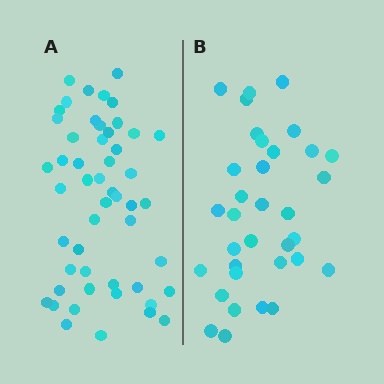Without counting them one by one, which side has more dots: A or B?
Region A (the left region) has more dots.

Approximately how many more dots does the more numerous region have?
Region A has approximately 15 more dots than region B.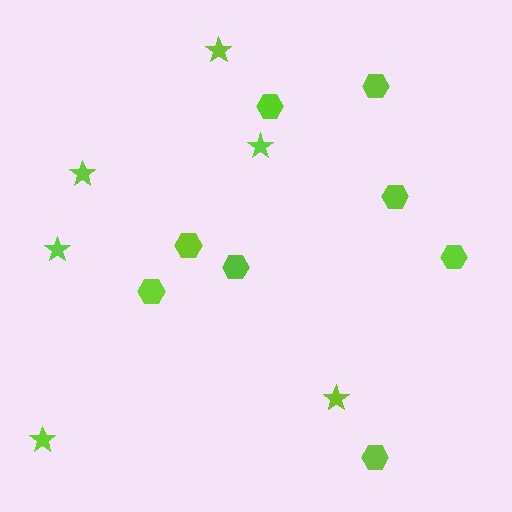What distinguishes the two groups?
There are 2 groups: one group of stars (6) and one group of hexagons (8).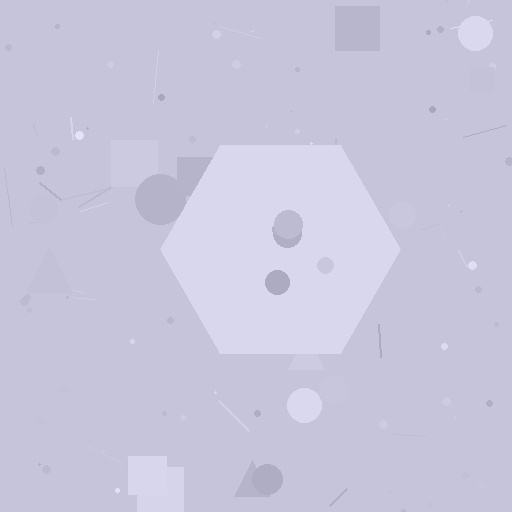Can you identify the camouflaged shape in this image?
The camouflaged shape is a hexagon.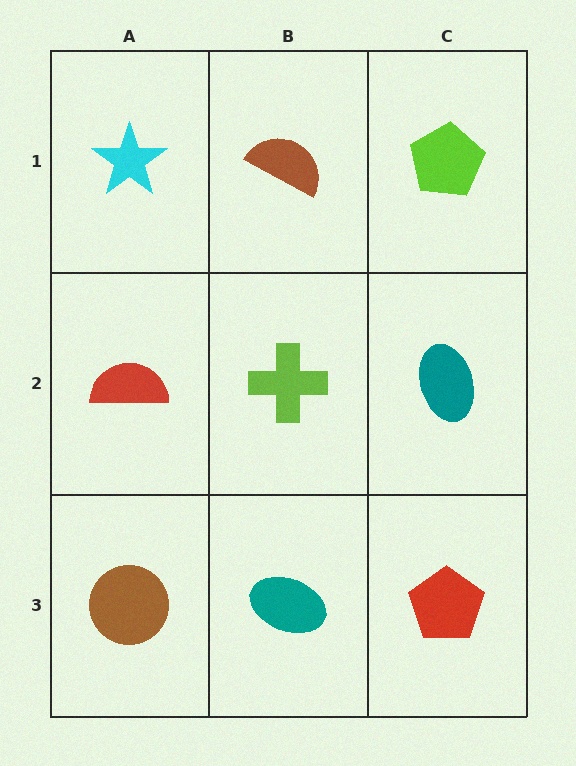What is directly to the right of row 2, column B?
A teal ellipse.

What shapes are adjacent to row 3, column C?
A teal ellipse (row 2, column C), a teal ellipse (row 3, column B).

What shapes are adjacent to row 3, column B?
A lime cross (row 2, column B), a brown circle (row 3, column A), a red pentagon (row 3, column C).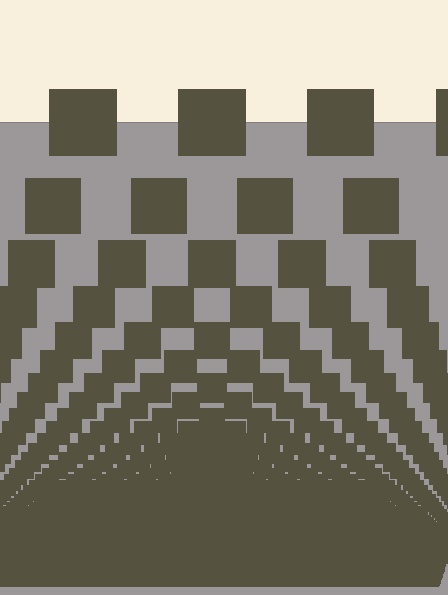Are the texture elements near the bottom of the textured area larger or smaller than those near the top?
Smaller. The gradient is inverted — elements near the bottom are smaller and denser.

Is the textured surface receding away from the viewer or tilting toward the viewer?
The surface appears to tilt toward the viewer. Texture elements get larger and sparser toward the top.